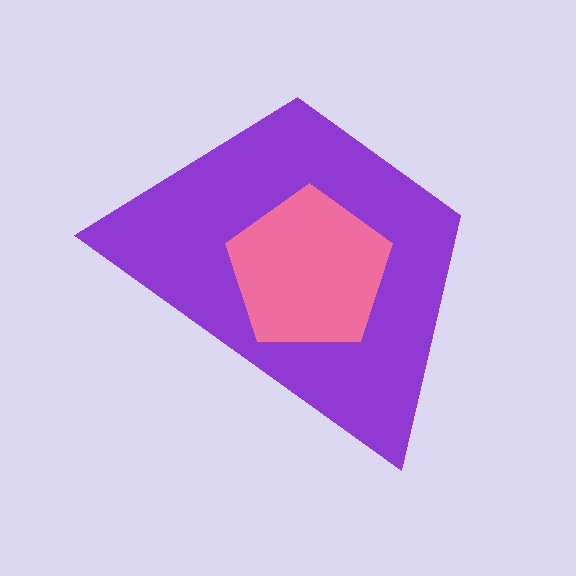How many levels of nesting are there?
2.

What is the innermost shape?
The pink pentagon.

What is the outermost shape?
The purple trapezoid.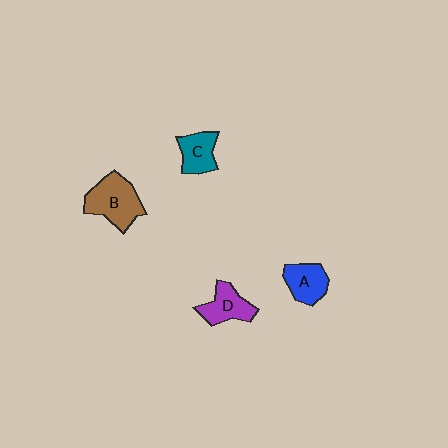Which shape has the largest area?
Shape B (brown).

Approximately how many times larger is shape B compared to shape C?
Approximately 1.6 times.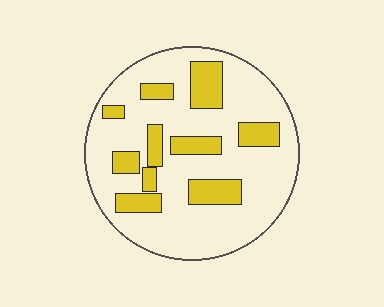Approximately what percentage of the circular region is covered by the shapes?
Approximately 25%.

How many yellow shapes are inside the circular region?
10.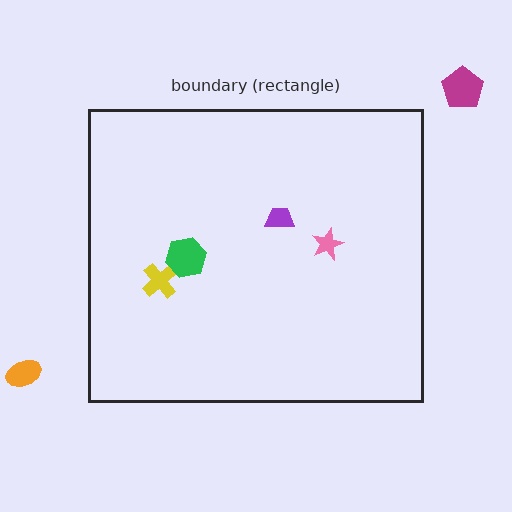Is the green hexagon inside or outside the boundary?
Inside.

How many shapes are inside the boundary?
4 inside, 2 outside.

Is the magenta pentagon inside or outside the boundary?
Outside.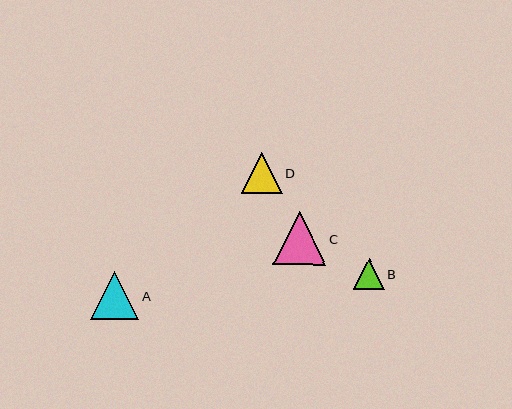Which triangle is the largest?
Triangle C is the largest with a size of approximately 53 pixels.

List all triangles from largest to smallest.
From largest to smallest: C, A, D, B.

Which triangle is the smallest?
Triangle B is the smallest with a size of approximately 31 pixels.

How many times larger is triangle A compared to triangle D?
Triangle A is approximately 1.2 times the size of triangle D.